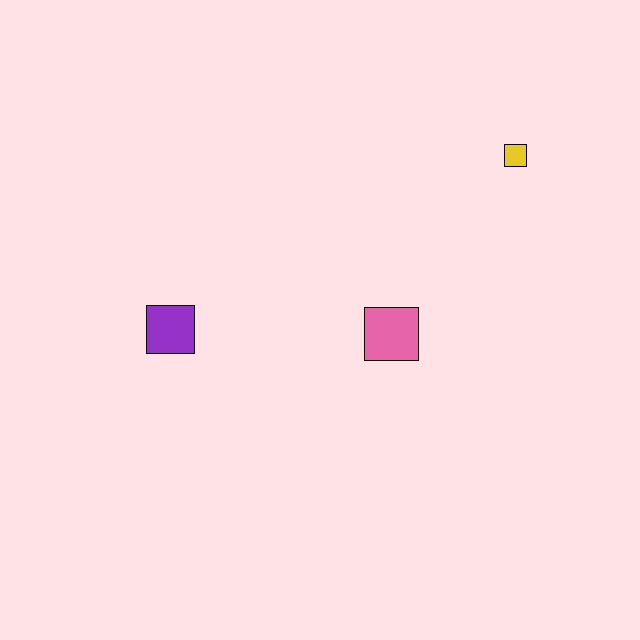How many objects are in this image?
There are 3 objects.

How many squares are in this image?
There are 3 squares.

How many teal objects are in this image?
There are no teal objects.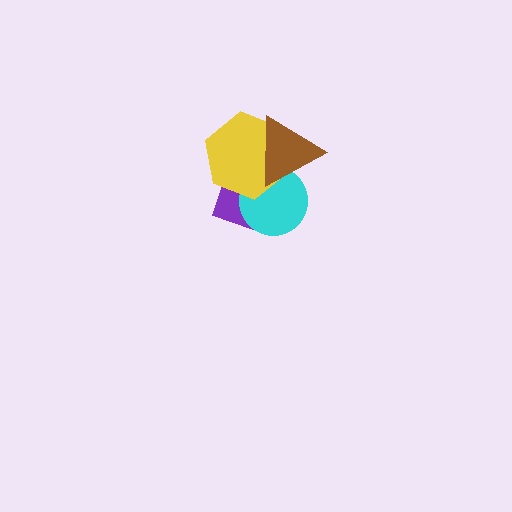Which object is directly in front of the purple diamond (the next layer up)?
The cyan circle is directly in front of the purple diamond.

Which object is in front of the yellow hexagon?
The brown triangle is in front of the yellow hexagon.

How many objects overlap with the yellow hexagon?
3 objects overlap with the yellow hexagon.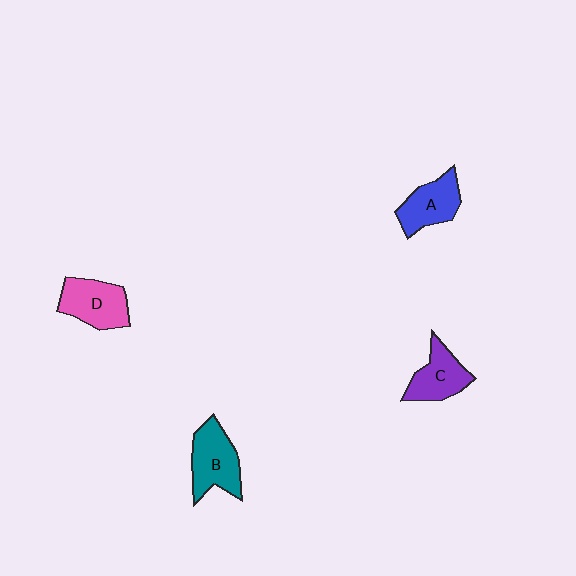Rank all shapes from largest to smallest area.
From largest to smallest: B (teal), D (pink), A (blue), C (purple).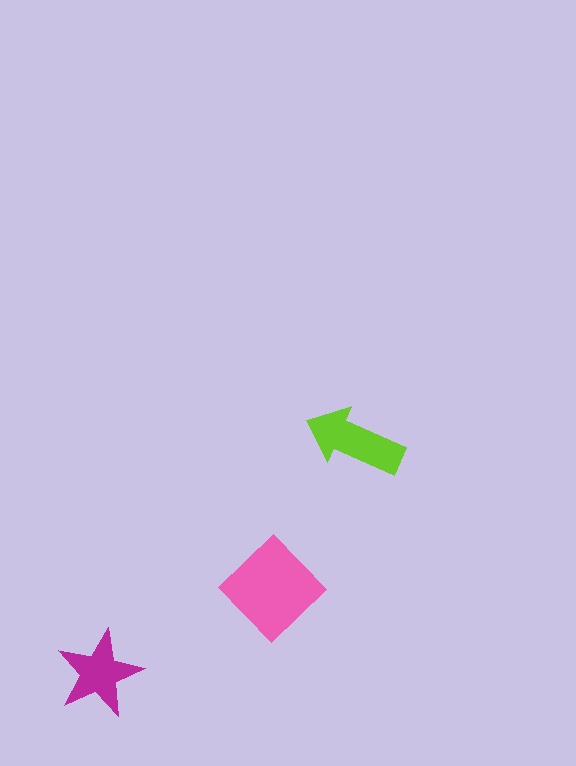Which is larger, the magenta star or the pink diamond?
The pink diamond.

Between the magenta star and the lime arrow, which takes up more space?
The lime arrow.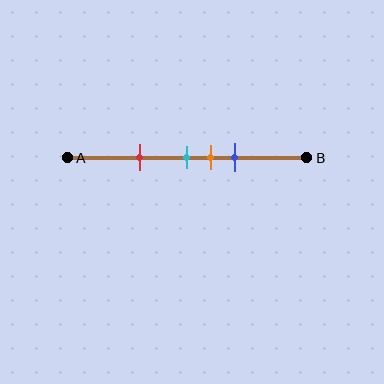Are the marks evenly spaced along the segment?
No, the marks are not evenly spaced.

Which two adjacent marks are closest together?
The cyan and orange marks are the closest adjacent pair.